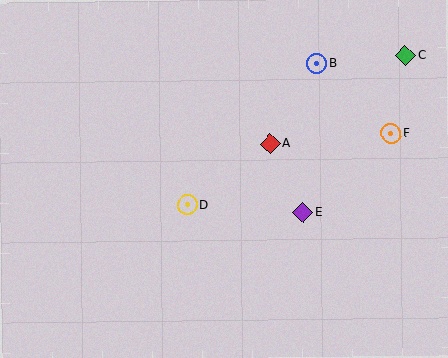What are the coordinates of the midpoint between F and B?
The midpoint between F and B is at (354, 98).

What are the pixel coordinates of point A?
Point A is at (270, 144).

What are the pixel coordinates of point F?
Point F is at (391, 134).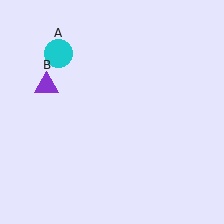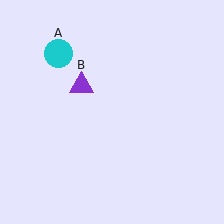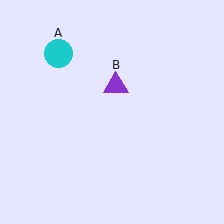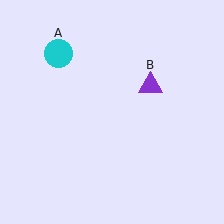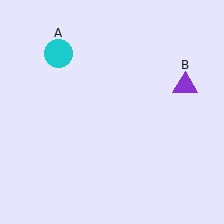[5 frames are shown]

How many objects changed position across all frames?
1 object changed position: purple triangle (object B).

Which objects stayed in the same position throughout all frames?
Cyan circle (object A) remained stationary.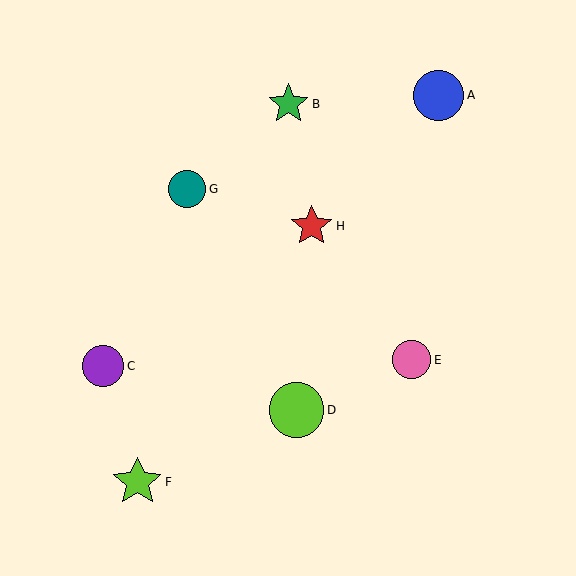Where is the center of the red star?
The center of the red star is at (312, 226).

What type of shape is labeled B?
Shape B is a green star.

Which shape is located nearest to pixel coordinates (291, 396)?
The lime circle (labeled D) at (296, 410) is nearest to that location.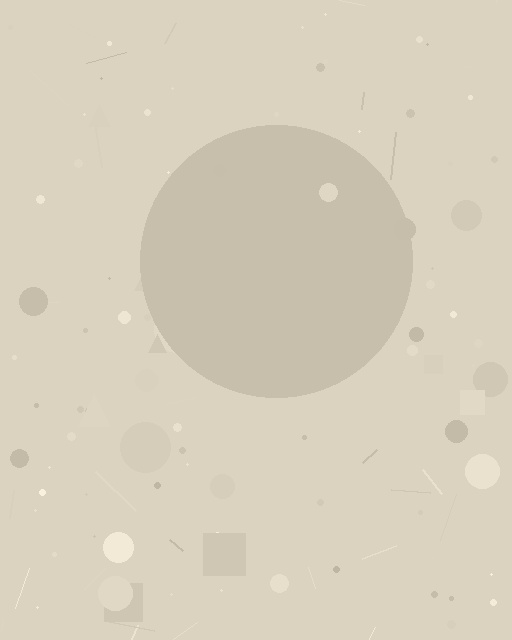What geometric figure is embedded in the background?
A circle is embedded in the background.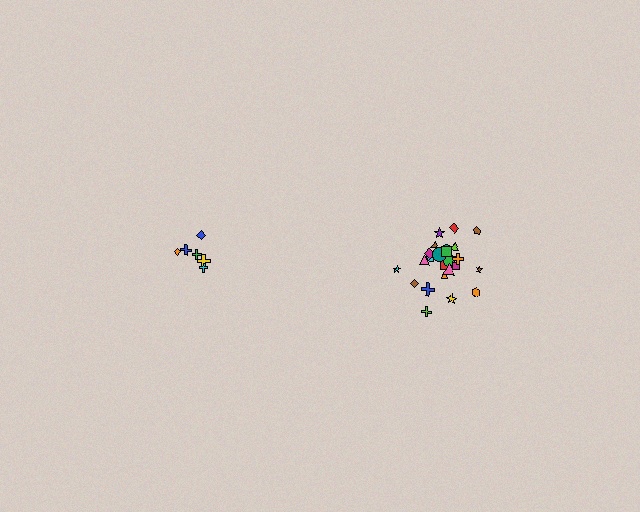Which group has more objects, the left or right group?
The right group.